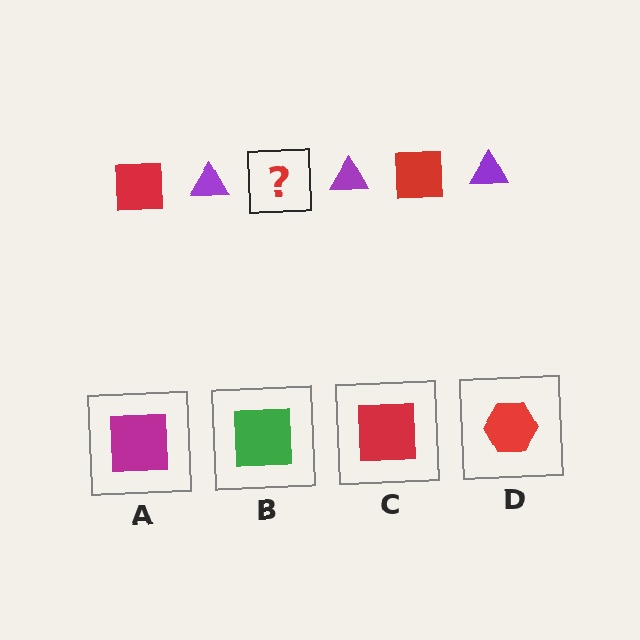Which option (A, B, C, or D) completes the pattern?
C.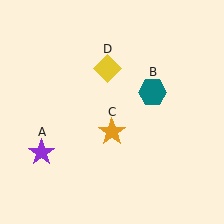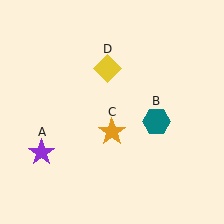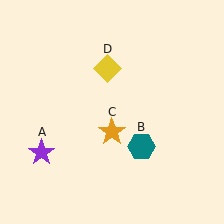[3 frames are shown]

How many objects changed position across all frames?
1 object changed position: teal hexagon (object B).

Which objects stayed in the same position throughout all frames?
Purple star (object A) and orange star (object C) and yellow diamond (object D) remained stationary.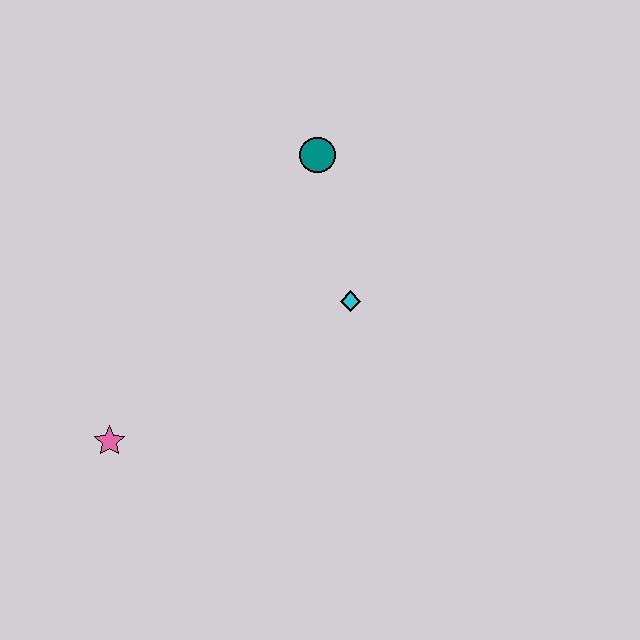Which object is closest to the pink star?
The cyan diamond is closest to the pink star.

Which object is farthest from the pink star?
The teal circle is farthest from the pink star.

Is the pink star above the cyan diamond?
No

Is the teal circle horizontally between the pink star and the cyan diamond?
Yes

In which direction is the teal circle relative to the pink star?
The teal circle is above the pink star.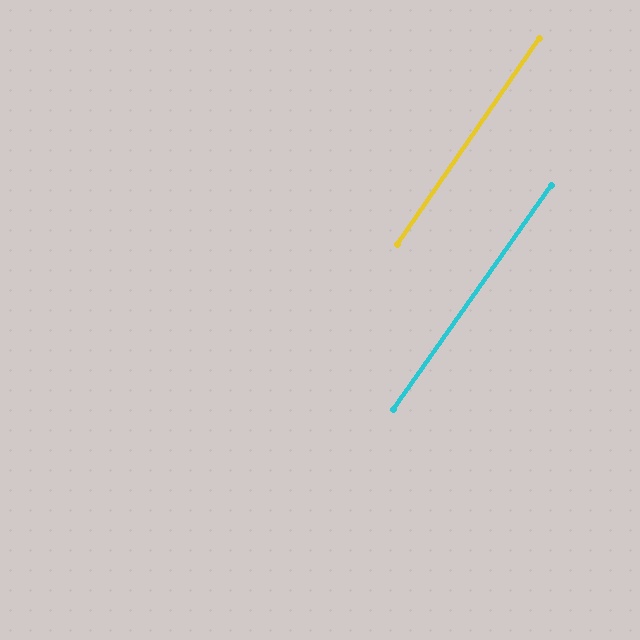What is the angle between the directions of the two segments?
Approximately 1 degree.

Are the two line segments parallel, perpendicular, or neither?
Parallel — their directions differ by only 0.8°.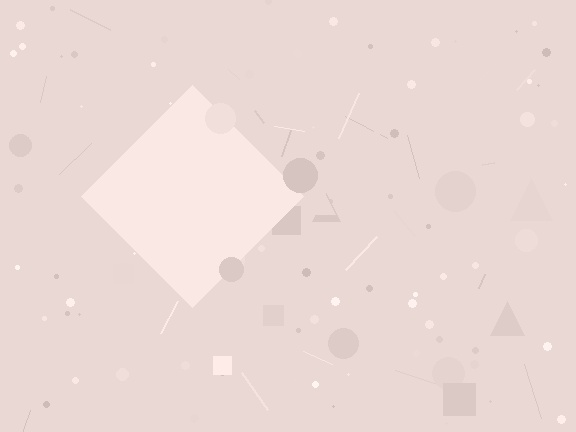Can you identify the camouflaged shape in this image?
The camouflaged shape is a diamond.